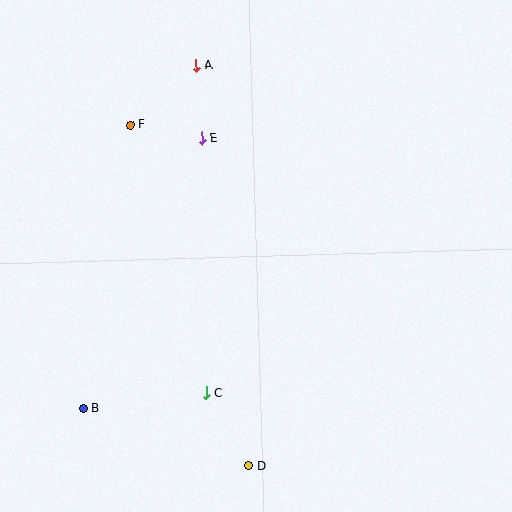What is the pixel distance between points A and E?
The distance between A and E is 73 pixels.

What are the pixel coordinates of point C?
Point C is at (206, 393).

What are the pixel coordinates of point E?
Point E is at (202, 138).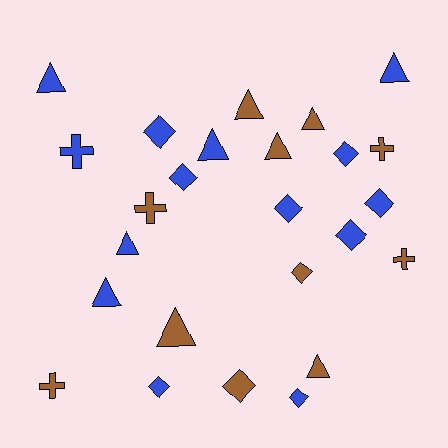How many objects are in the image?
There are 25 objects.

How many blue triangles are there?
There are 5 blue triangles.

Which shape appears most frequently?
Triangle, with 10 objects.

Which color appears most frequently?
Blue, with 14 objects.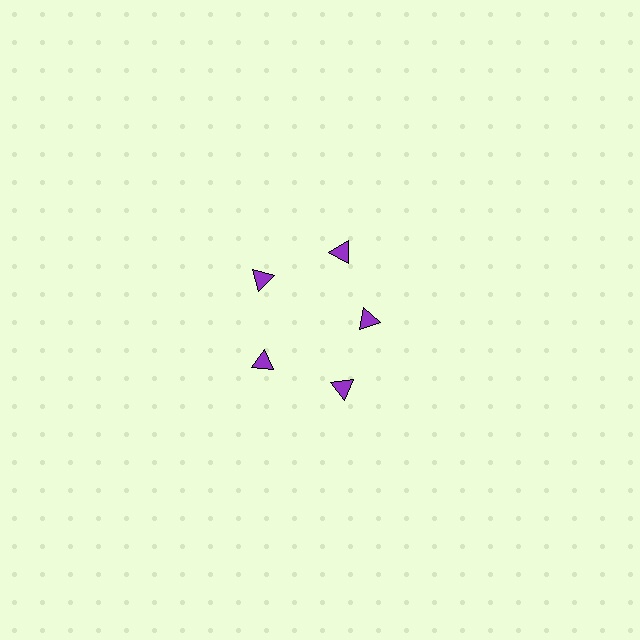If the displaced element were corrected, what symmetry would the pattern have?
It would have 5-fold rotational symmetry — the pattern would map onto itself every 72 degrees.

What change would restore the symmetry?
The symmetry would be restored by moving it outward, back onto the ring so that all 5 triangles sit at equal angles and equal distance from the center.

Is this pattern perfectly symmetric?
No. The 5 purple triangles are arranged in a ring, but one element near the 3 o'clock position is pulled inward toward the center, breaking the 5-fold rotational symmetry.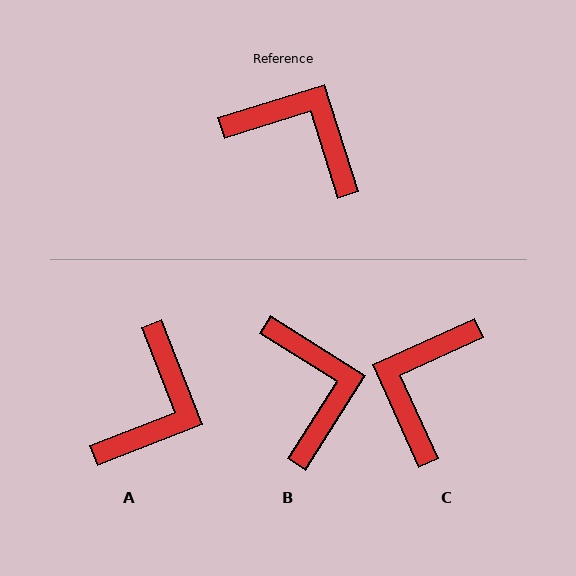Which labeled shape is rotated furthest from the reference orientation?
C, about 97 degrees away.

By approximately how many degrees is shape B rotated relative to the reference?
Approximately 50 degrees clockwise.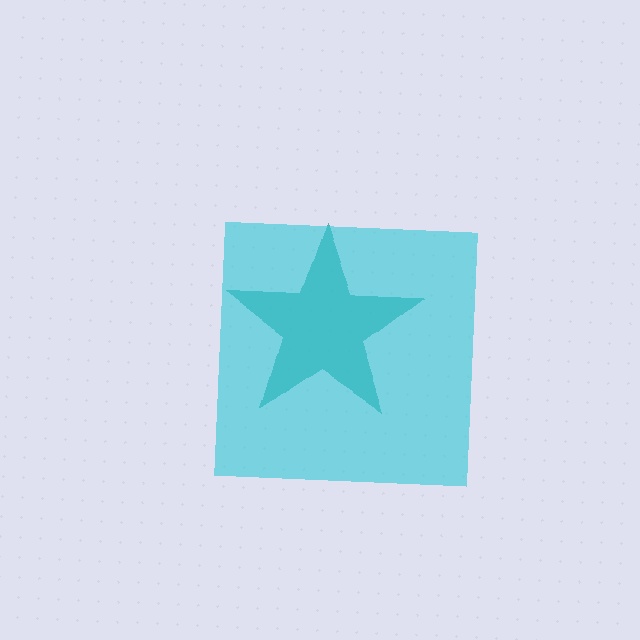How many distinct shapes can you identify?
There are 2 distinct shapes: a teal star, a cyan square.